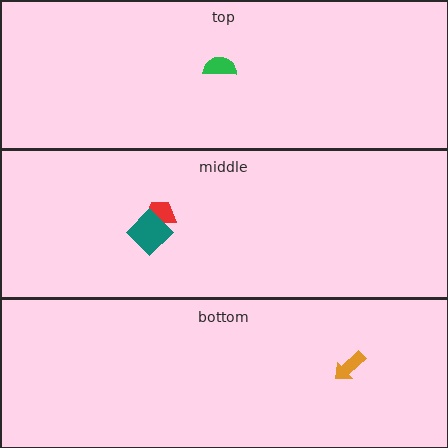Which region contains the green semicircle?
The top region.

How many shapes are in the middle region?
2.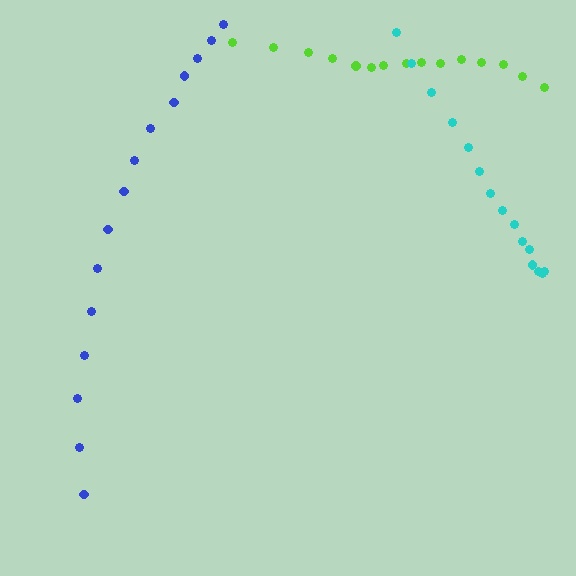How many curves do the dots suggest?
There are 3 distinct paths.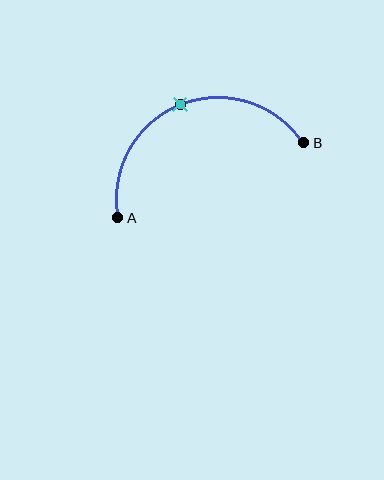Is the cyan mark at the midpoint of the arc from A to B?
Yes. The cyan mark lies on the arc at equal arc-length from both A and B — it is the arc midpoint.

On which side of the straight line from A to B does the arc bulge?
The arc bulges above the straight line connecting A and B.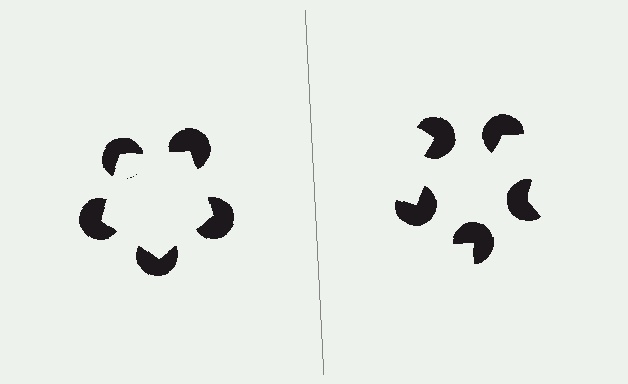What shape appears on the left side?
An illusory pentagon.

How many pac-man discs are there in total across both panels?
10 — 5 on each side.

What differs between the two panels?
The pac-man discs are positioned identically on both sides; only the wedge orientations differ. On the left they align to a pentagon; on the right they are misaligned.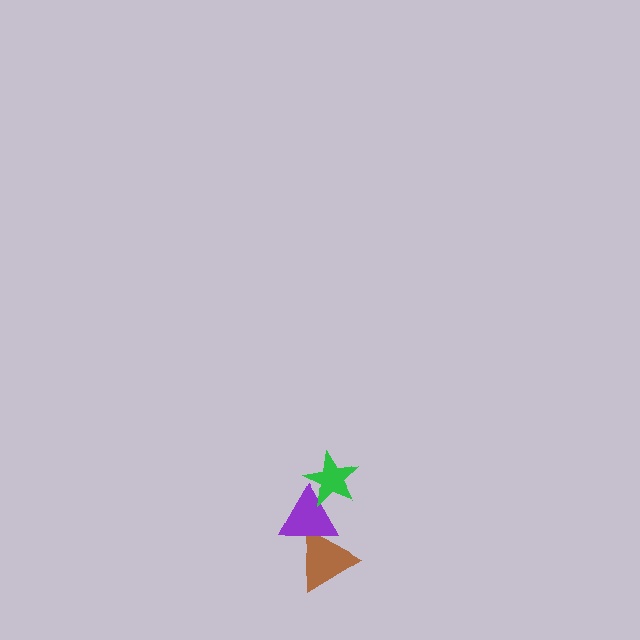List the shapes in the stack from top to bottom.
From top to bottom: the green star, the purple triangle, the brown triangle.